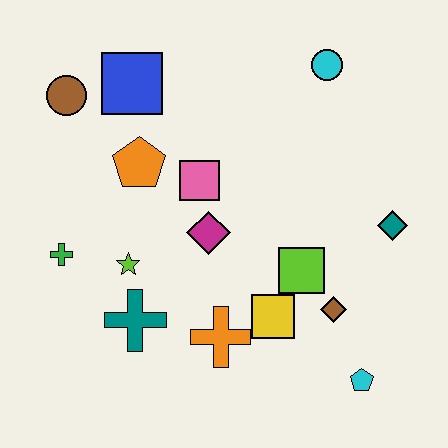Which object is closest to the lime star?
The teal cross is closest to the lime star.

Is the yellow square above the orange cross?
Yes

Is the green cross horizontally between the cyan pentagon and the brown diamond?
No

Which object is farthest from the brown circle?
The cyan pentagon is farthest from the brown circle.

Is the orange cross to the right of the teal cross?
Yes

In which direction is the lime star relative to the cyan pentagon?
The lime star is to the left of the cyan pentagon.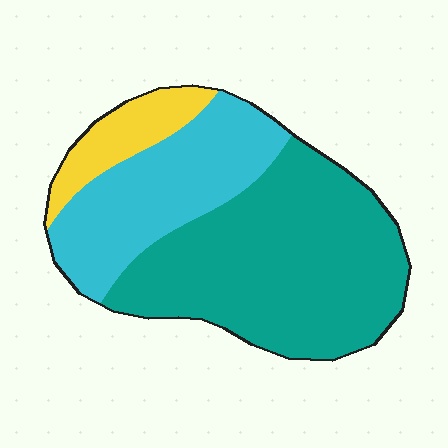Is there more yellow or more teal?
Teal.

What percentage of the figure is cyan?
Cyan covers about 30% of the figure.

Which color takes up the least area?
Yellow, at roughly 10%.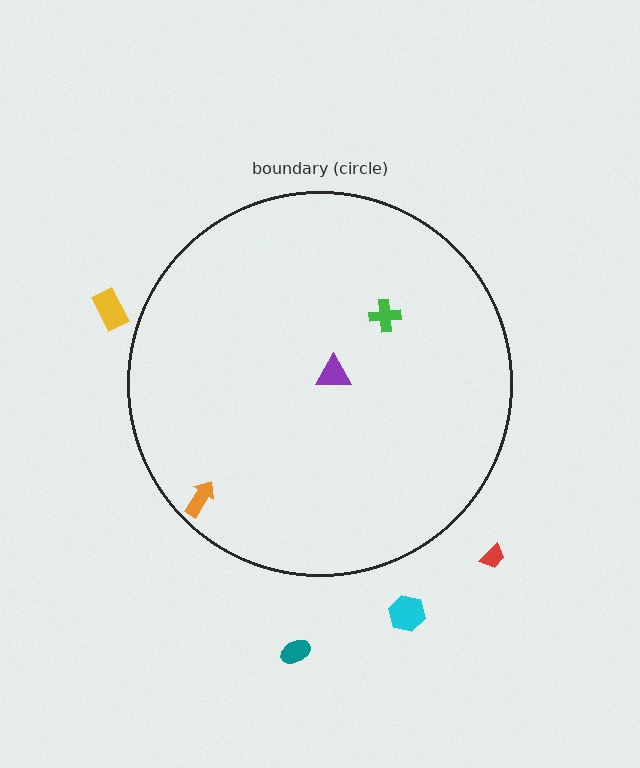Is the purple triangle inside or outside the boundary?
Inside.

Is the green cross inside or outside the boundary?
Inside.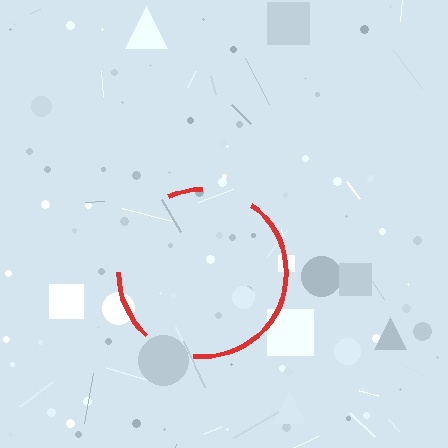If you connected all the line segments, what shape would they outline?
They would outline a circle.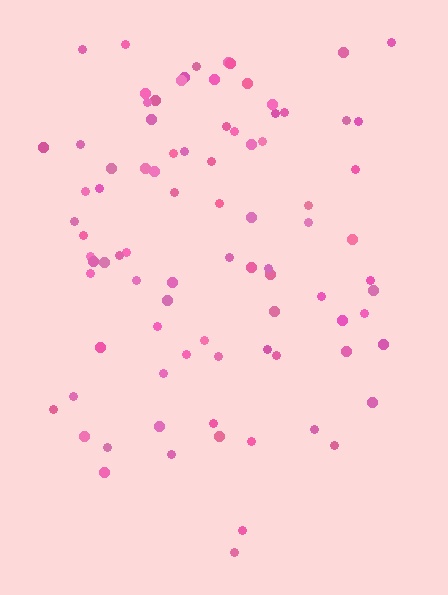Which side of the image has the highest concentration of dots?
The top.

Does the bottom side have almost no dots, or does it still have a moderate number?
Still a moderate number, just noticeably fewer than the top.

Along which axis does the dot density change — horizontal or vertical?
Vertical.